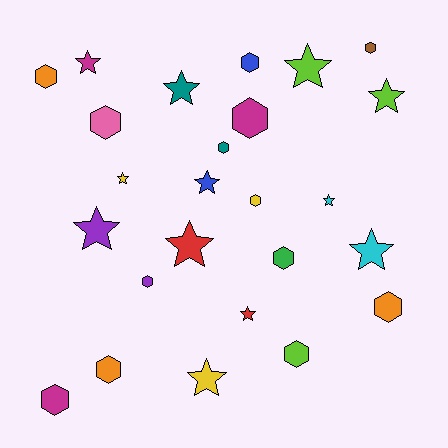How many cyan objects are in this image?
There are 2 cyan objects.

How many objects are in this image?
There are 25 objects.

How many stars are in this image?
There are 12 stars.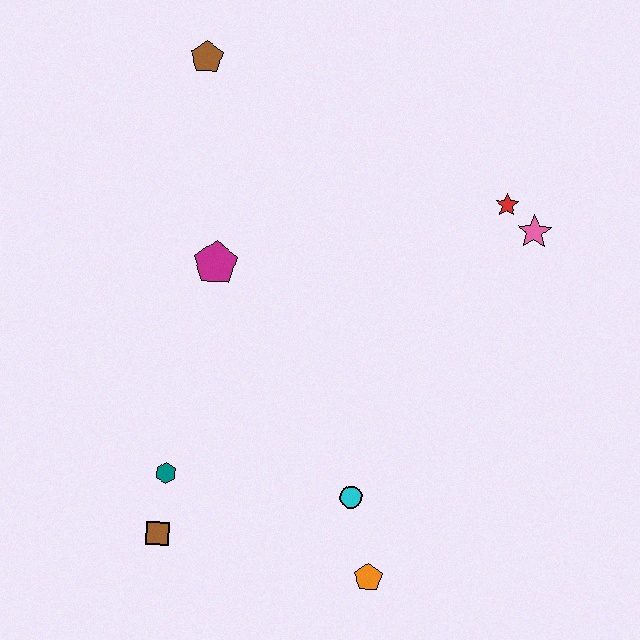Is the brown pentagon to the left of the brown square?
No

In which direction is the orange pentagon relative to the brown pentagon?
The orange pentagon is below the brown pentagon.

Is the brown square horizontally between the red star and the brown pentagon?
No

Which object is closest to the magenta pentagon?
The brown pentagon is closest to the magenta pentagon.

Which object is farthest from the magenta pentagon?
The orange pentagon is farthest from the magenta pentagon.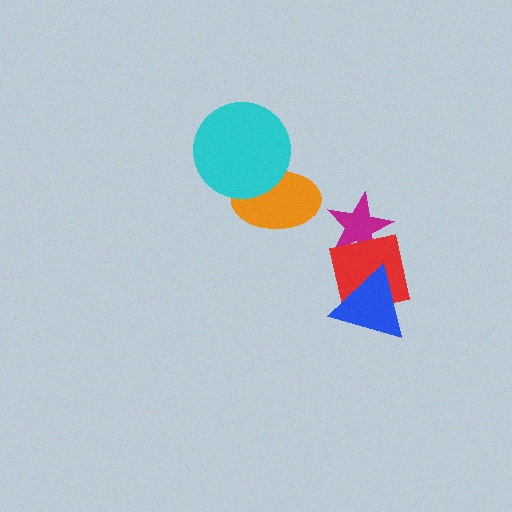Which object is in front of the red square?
The blue triangle is in front of the red square.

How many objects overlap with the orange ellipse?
1 object overlaps with the orange ellipse.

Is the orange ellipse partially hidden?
Yes, it is partially covered by another shape.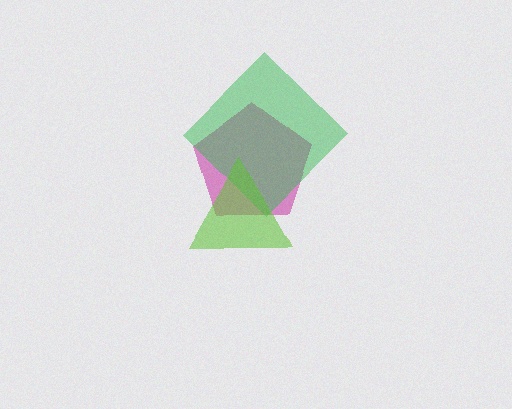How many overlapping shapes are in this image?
There are 3 overlapping shapes in the image.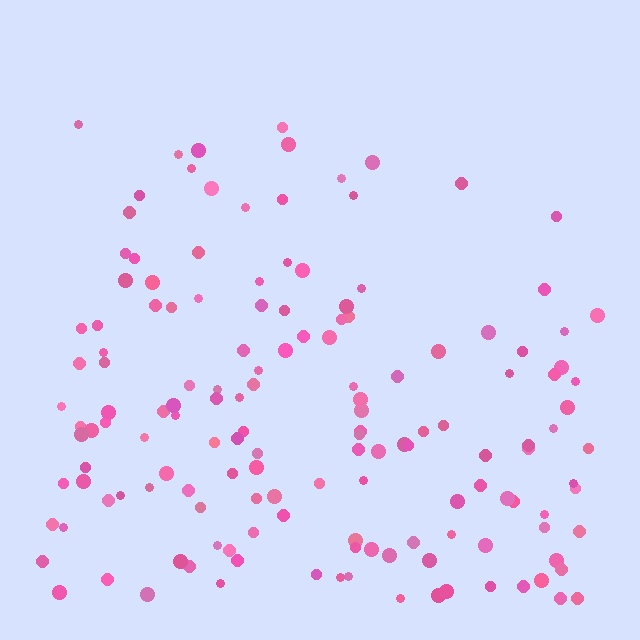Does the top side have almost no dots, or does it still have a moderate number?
Still a moderate number, just noticeably fewer than the bottom.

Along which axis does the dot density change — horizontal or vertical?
Vertical.